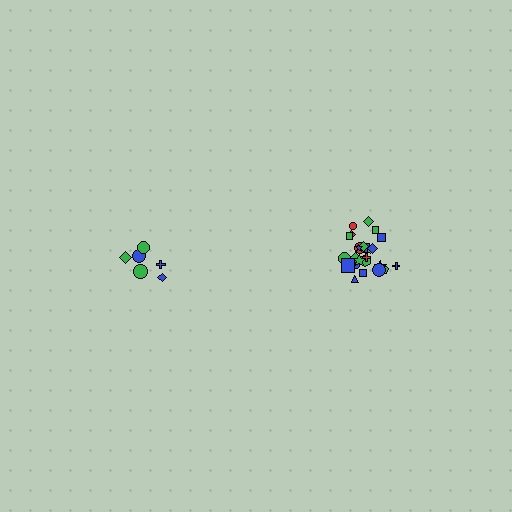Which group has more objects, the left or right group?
The right group.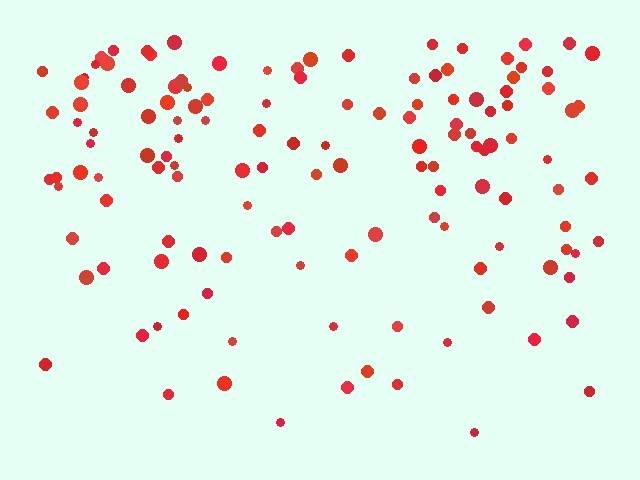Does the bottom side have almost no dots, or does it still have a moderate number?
Still a moderate number, just noticeably fewer than the top.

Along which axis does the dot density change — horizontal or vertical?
Vertical.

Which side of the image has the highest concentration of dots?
The top.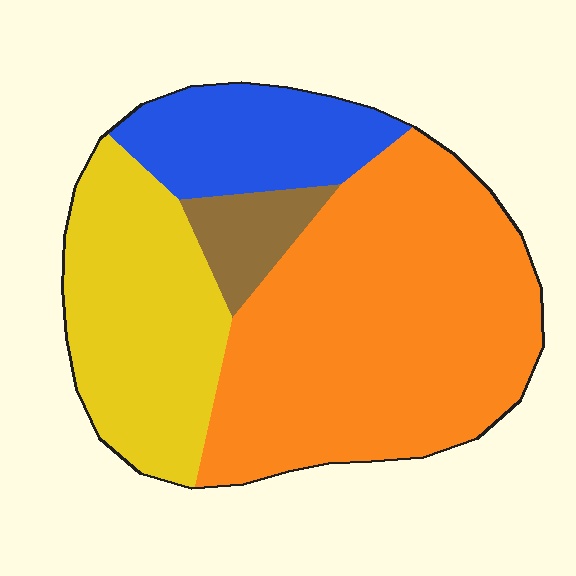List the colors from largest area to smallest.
From largest to smallest: orange, yellow, blue, brown.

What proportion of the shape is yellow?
Yellow takes up about one quarter (1/4) of the shape.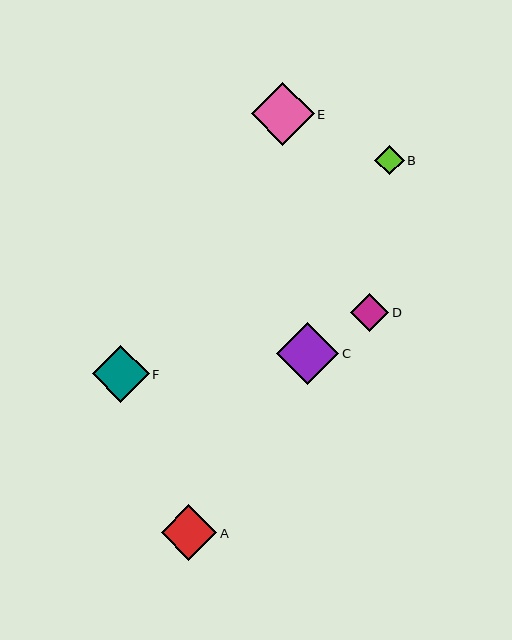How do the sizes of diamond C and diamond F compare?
Diamond C and diamond F are approximately the same size.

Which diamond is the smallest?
Diamond B is the smallest with a size of approximately 30 pixels.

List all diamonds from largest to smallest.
From largest to smallest: E, C, F, A, D, B.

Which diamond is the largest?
Diamond E is the largest with a size of approximately 63 pixels.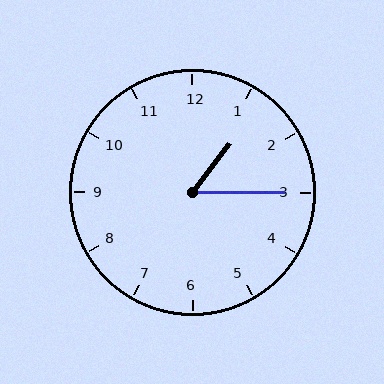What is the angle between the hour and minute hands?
Approximately 52 degrees.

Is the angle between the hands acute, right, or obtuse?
It is acute.